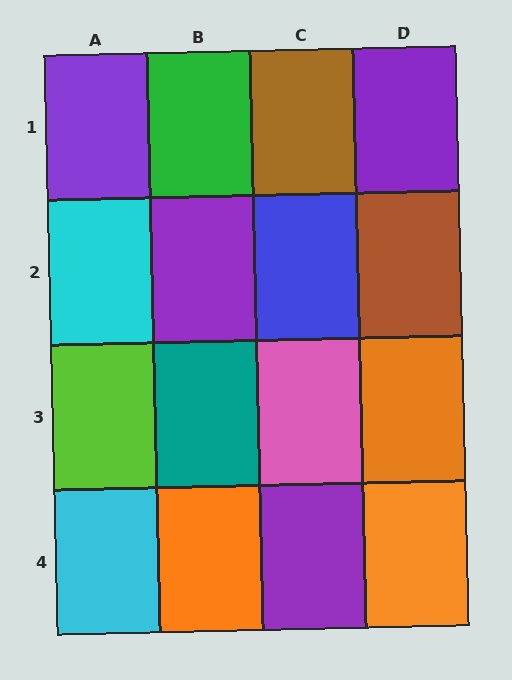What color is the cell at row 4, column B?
Orange.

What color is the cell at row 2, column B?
Purple.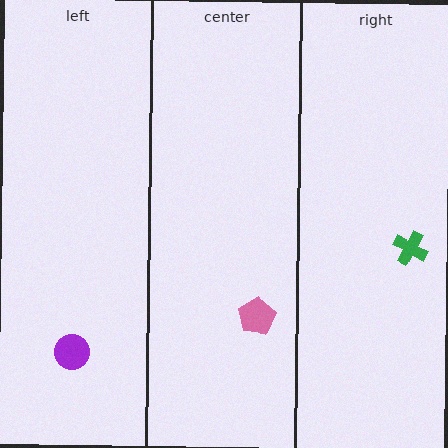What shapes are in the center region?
The pink pentagon.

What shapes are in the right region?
The green cross.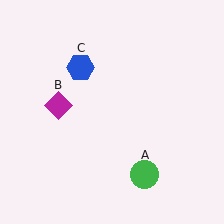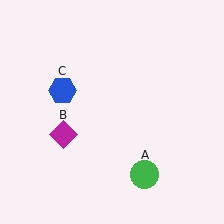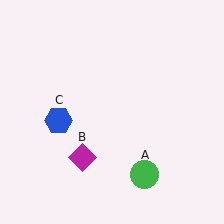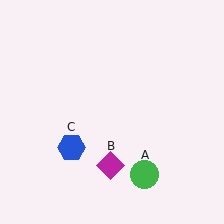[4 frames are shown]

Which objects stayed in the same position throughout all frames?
Green circle (object A) remained stationary.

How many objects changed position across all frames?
2 objects changed position: magenta diamond (object B), blue hexagon (object C).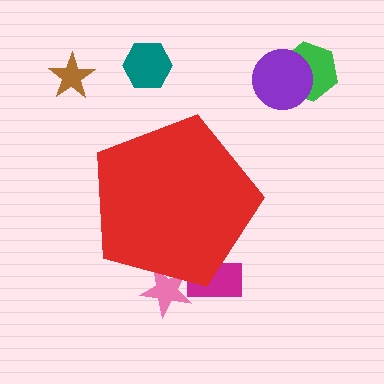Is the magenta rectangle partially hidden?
Yes, the magenta rectangle is partially hidden behind the red pentagon.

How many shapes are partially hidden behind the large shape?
2 shapes are partially hidden.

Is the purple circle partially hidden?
No, the purple circle is fully visible.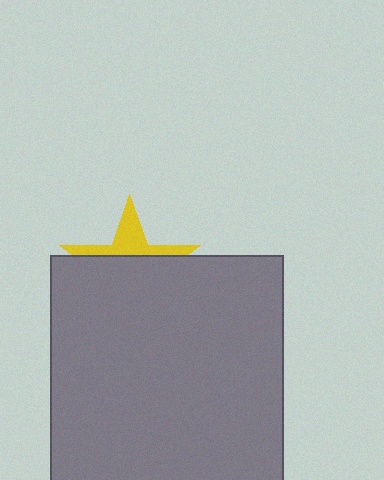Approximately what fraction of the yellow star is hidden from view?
Roughly 66% of the yellow star is hidden behind the gray square.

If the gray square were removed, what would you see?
You would see the complete yellow star.